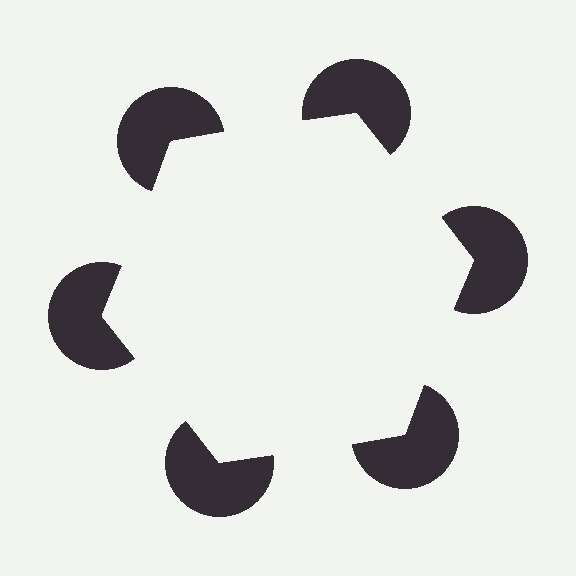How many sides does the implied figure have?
6 sides.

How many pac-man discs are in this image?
There are 6 — one at each vertex of the illusory hexagon.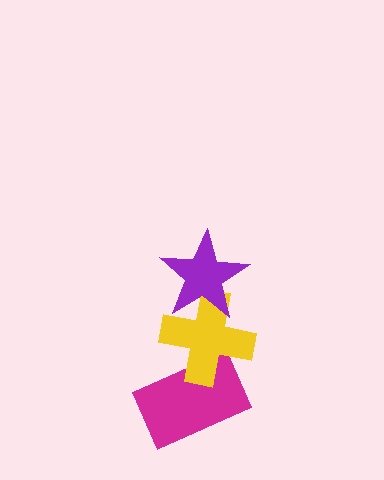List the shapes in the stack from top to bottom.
From top to bottom: the purple star, the yellow cross, the magenta rectangle.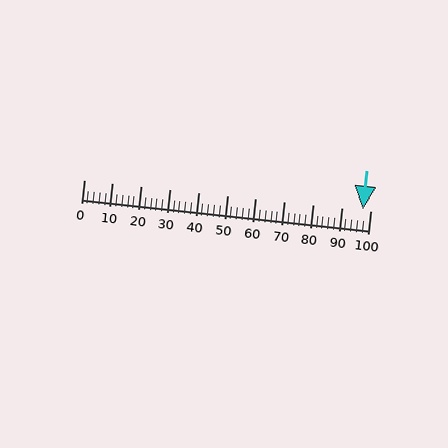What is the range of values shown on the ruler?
The ruler shows values from 0 to 100.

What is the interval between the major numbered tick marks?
The major tick marks are spaced 10 units apart.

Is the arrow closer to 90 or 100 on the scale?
The arrow is closer to 100.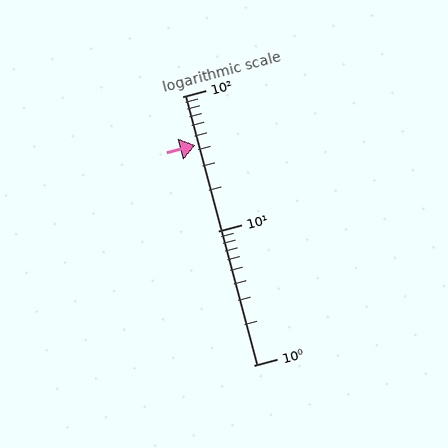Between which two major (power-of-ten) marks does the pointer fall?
The pointer is between 10 and 100.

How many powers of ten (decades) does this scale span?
The scale spans 2 decades, from 1 to 100.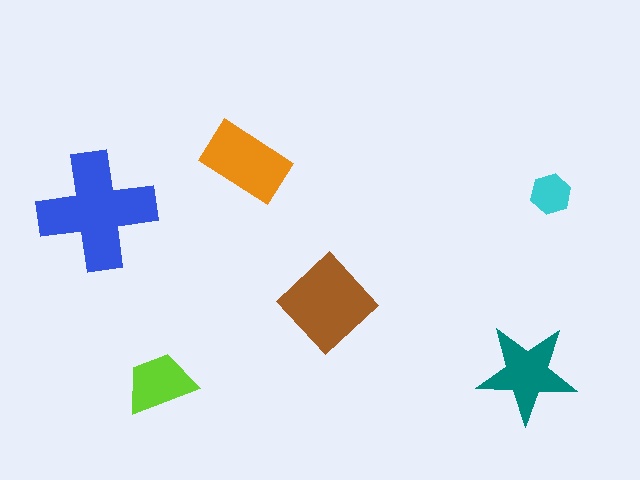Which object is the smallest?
The cyan hexagon.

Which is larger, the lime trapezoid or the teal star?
The teal star.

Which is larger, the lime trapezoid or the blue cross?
The blue cross.